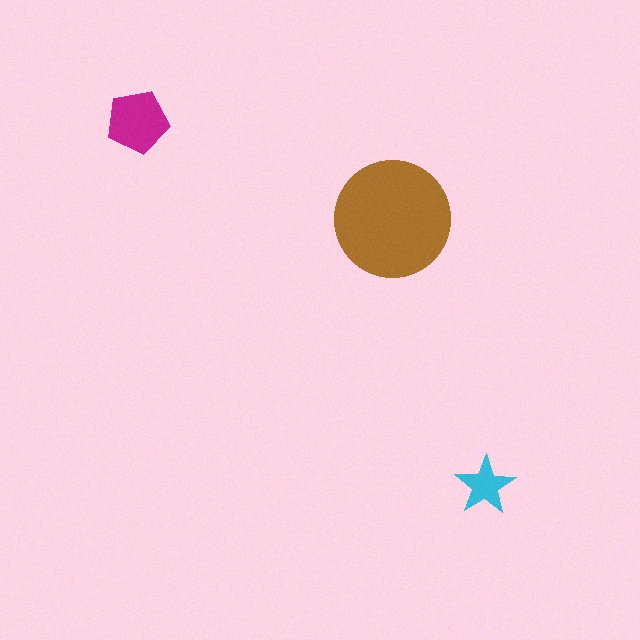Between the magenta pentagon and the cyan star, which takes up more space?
The magenta pentagon.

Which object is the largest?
The brown circle.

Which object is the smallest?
The cyan star.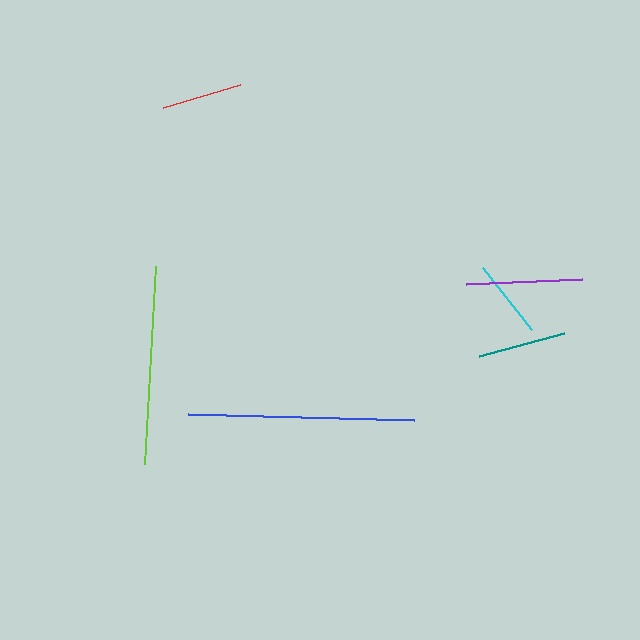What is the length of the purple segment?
The purple segment is approximately 116 pixels long.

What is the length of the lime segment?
The lime segment is approximately 199 pixels long.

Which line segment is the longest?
The blue line is the longest at approximately 226 pixels.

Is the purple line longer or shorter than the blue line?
The blue line is longer than the purple line.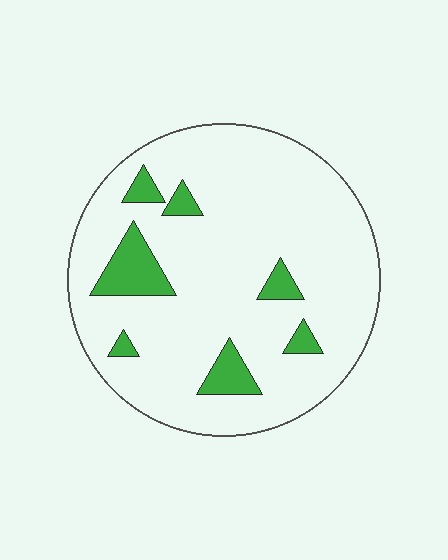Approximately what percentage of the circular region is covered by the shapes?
Approximately 10%.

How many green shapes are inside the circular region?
7.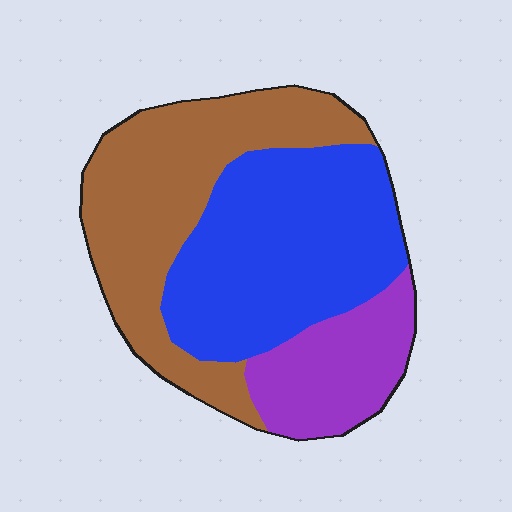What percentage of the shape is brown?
Brown covers 39% of the shape.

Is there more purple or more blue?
Blue.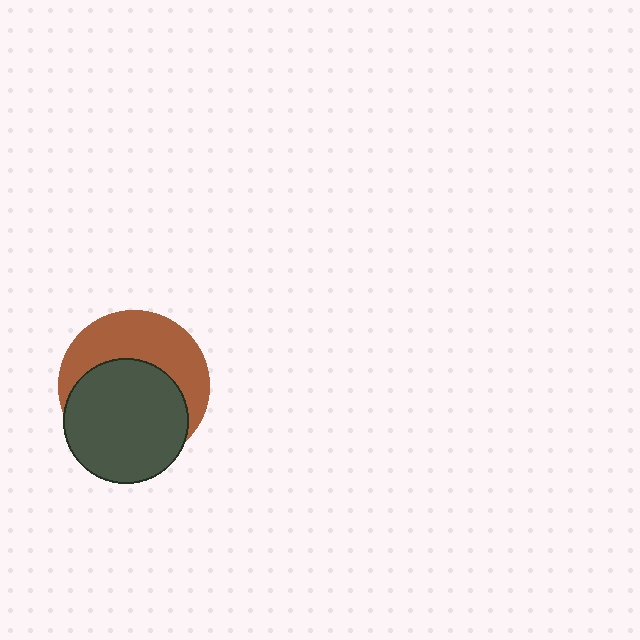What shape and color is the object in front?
The object in front is a dark gray circle.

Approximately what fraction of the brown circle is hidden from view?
Roughly 55% of the brown circle is hidden behind the dark gray circle.